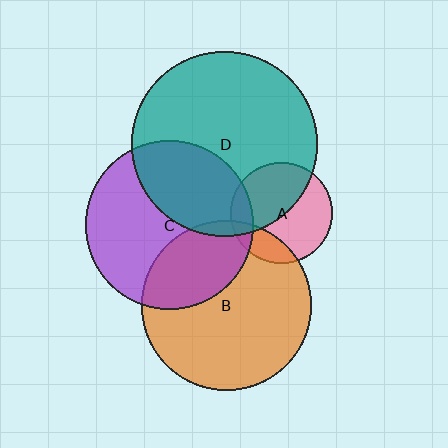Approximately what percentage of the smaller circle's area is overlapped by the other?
Approximately 15%.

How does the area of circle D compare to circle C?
Approximately 1.2 times.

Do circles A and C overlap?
Yes.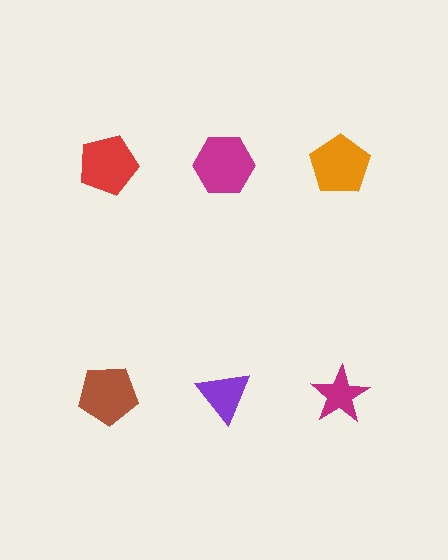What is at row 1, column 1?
A red pentagon.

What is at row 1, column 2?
A magenta hexagon.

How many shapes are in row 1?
3 shapes.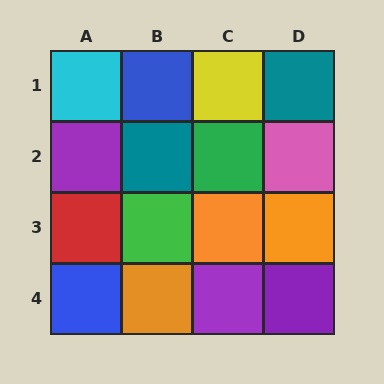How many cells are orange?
3 cells are orange.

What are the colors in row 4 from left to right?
Blue, orange, purple, purple.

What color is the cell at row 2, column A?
Purple.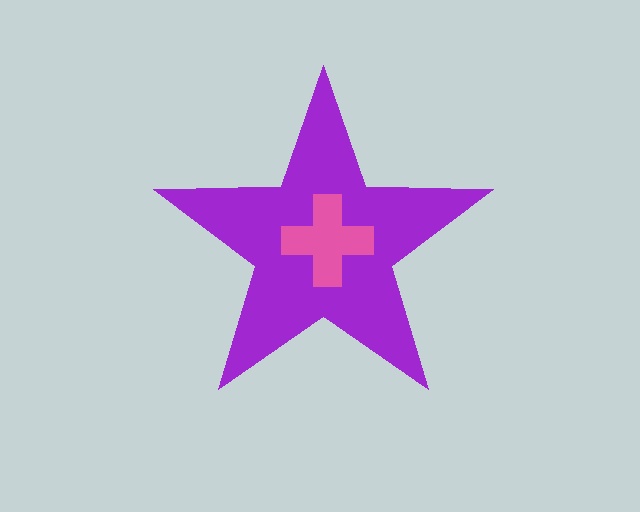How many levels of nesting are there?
2.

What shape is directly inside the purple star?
The pink cross.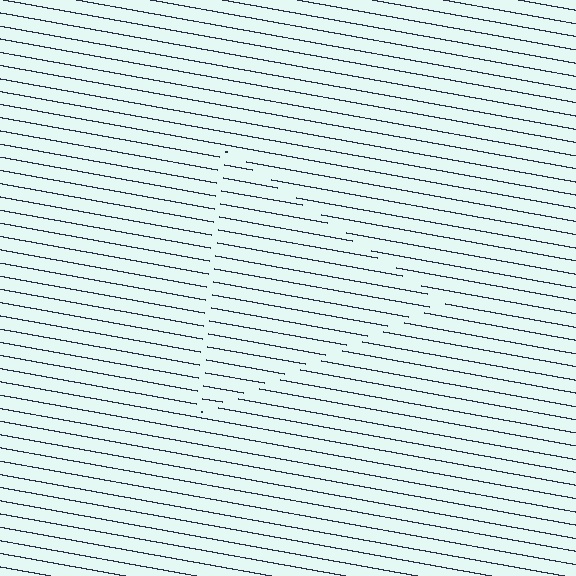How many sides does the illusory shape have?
3 sides — the line-ends trace a triangle.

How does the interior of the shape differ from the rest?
The interior of the shape contains the same grating, shifted by half a period — the contour is defined by the phase discontinuity where line-ends from the inner and outer gratings abut.